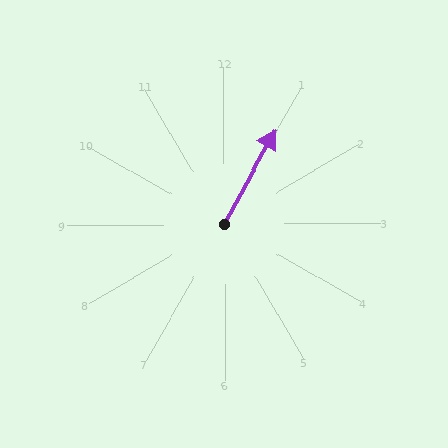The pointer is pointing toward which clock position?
Roughly 1 o'clock.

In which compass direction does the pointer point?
Northeast.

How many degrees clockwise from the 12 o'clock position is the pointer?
Approximately 29 degrees.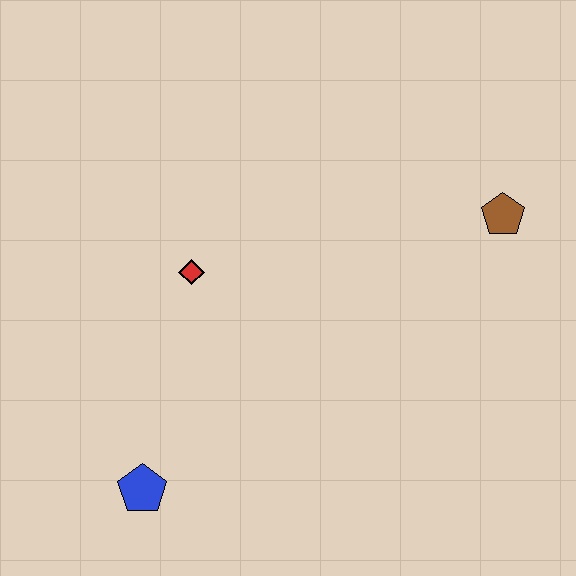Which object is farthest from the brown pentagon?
The blue pentagon is farthest from the brown pentagon.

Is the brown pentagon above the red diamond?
Yes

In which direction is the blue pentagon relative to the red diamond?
The blue pentagon is below the red diamond.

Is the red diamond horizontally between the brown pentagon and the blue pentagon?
Yes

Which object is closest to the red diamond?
The blue pentagon is closest to the red diamond.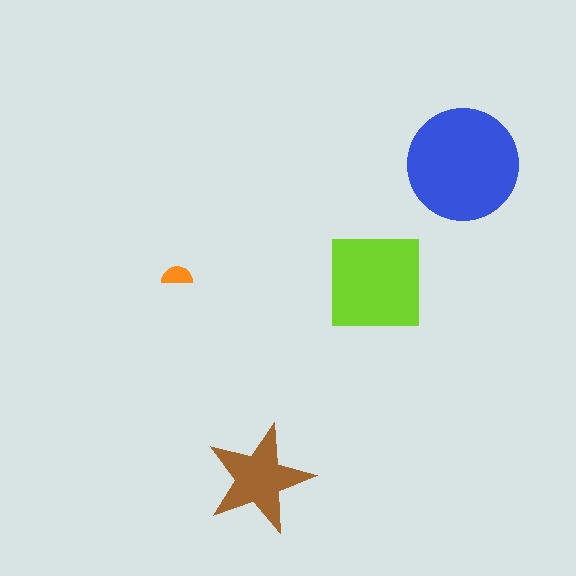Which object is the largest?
The blue circle.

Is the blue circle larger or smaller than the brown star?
Larger.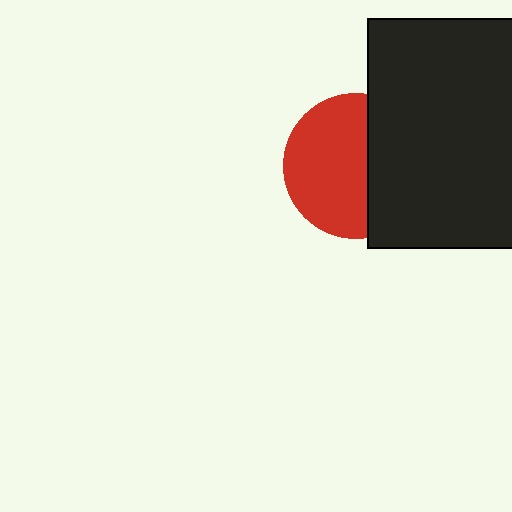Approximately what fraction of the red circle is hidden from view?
Roughly 40% of the red circle is hidden behind the black rectangle.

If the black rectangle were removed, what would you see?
You would see the complete red circle.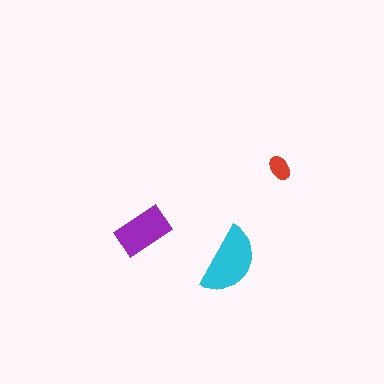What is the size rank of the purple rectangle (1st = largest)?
2nd.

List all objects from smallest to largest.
The red ellipse, the purple rectangle, the cyan semicircle.